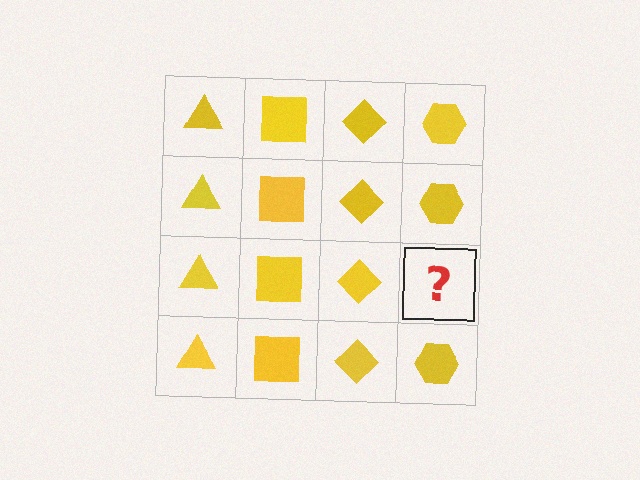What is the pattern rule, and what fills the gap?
The rule is that each column has a consistent shape. The gap should be filled with a yellow hexagon.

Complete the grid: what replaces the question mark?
The question mark should be replaced with a yellow hexagon.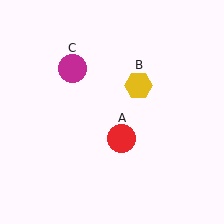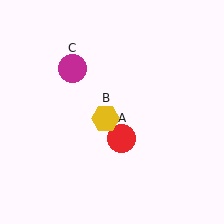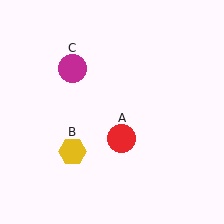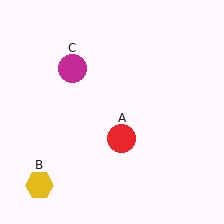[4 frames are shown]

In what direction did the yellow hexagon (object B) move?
The yellow hexagon (object B) moved down and to the left.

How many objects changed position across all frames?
1 object changed position: yellow hexagon (object B).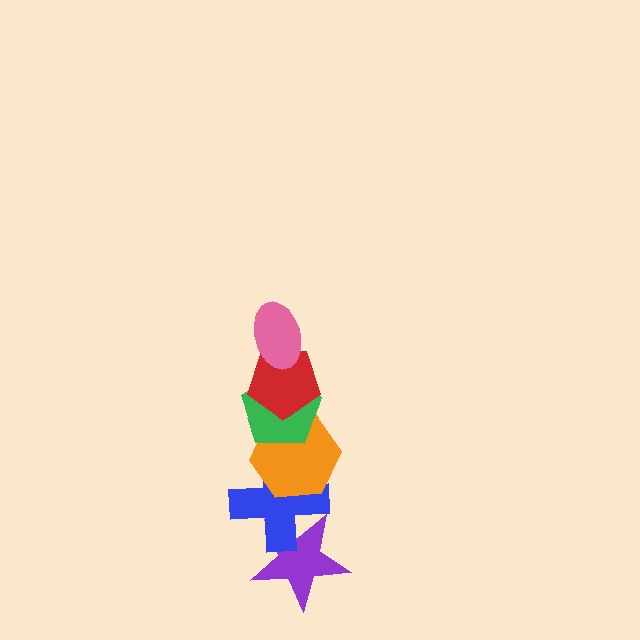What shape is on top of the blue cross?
The orange hexagon is on top of the blue cross.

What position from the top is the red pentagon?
The red pentagon is 2nd from the top.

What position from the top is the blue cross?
The blue cross is 5th from the top.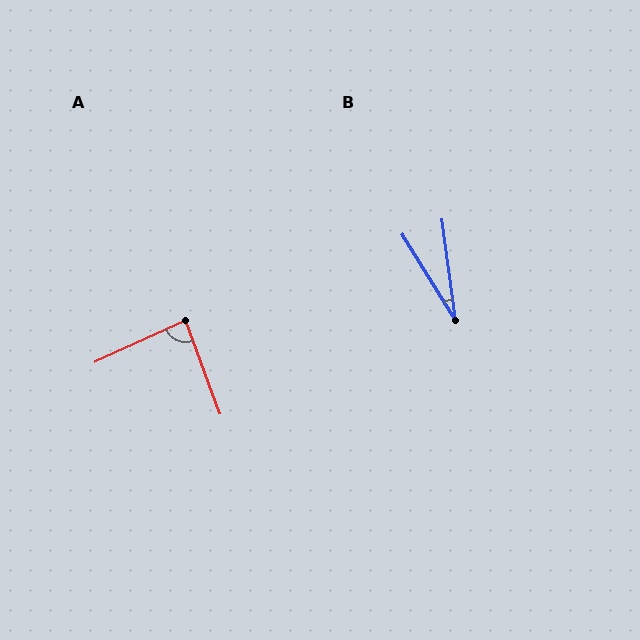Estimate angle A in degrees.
Approximately 85 degrees.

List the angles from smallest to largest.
B (24°), A (85°).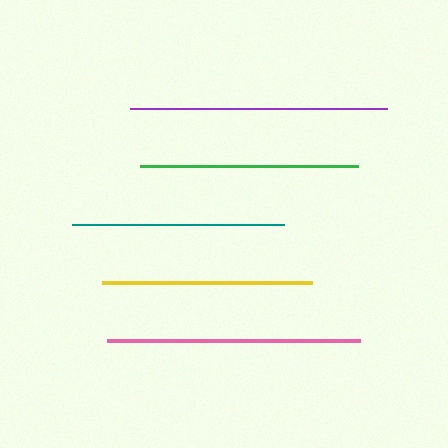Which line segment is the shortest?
The yellow line is the shortest at approximately 210 pixels.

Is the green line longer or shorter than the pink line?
The pink line is longer than the green line.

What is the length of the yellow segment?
The yellow segment is approximately 210 pixels long.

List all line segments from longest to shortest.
From longest to shortest: purple, pink, green, teal, yellow.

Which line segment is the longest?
The purple line is the longest at approximately 256 pixels.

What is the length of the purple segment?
The purple segment is approximately 256 pixels long.